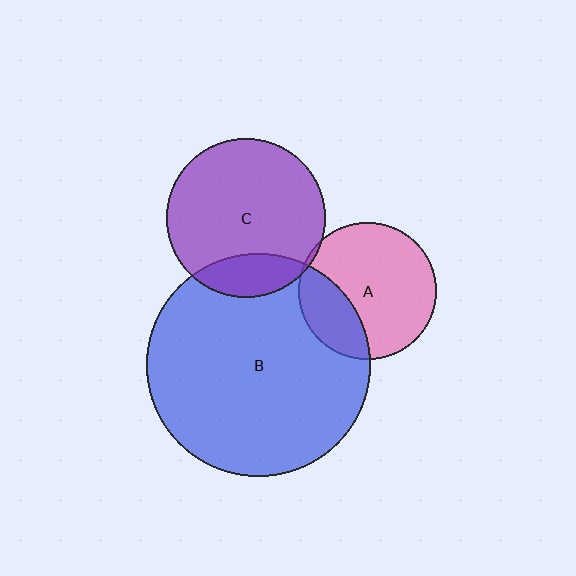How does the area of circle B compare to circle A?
Approximately 2.6 times.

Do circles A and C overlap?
Yes.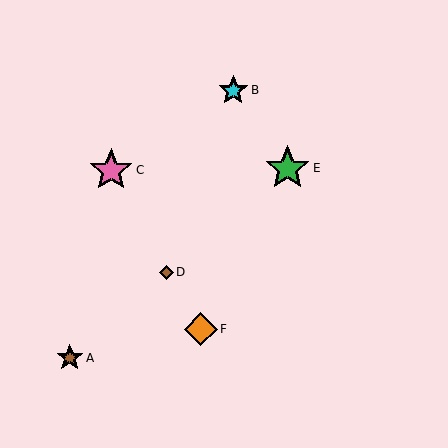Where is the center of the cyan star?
The center of the cyan star is at (233, 90).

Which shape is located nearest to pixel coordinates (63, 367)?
The brown star (labeled A) at (70, 358) is nearest to that location.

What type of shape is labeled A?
Shape A is a brown star.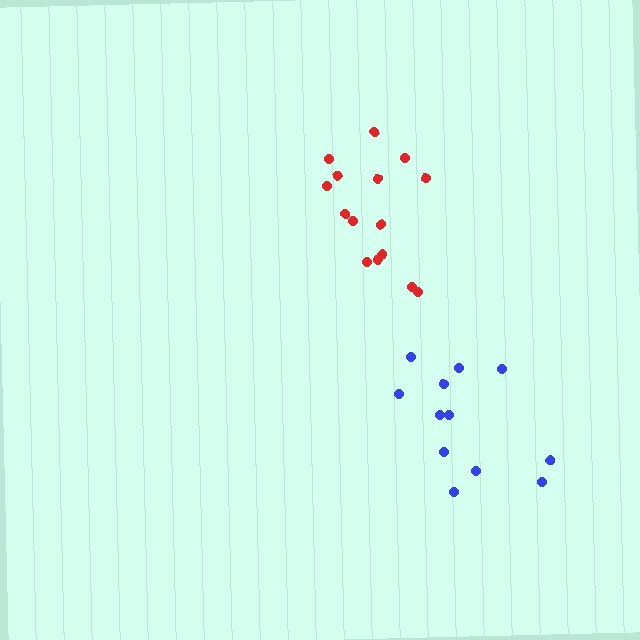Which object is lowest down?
The blue cluster is bottommost.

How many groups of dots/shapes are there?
There are 2 groups.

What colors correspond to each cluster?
The clusters are colored: red, blue.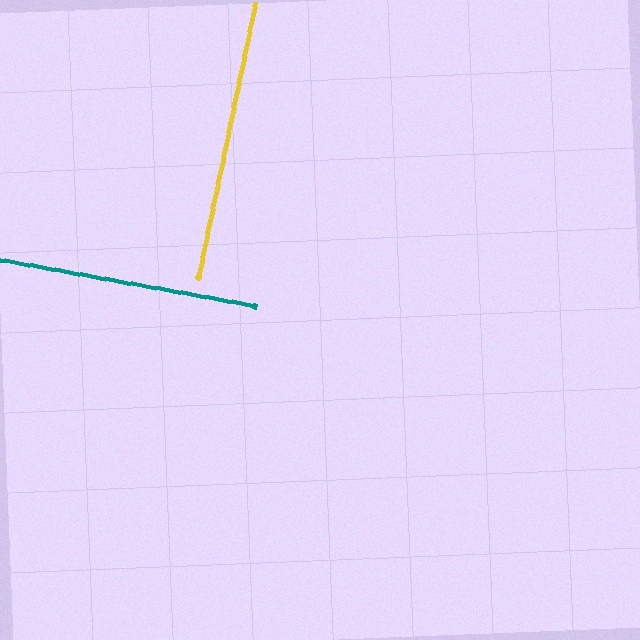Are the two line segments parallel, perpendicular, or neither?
Perpendicular — they meet at approximately 89°.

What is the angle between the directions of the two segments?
Approximately 89 degrees.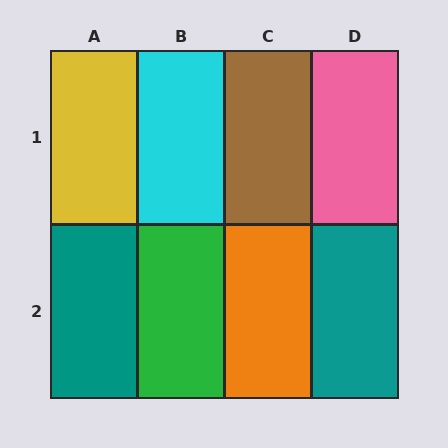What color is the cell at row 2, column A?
Teal.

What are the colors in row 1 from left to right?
Yellow, cyan, brown, pink.